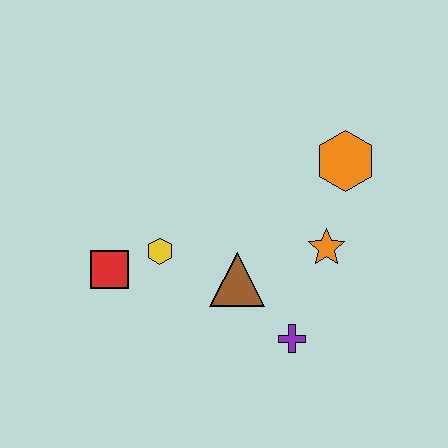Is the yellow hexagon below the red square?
No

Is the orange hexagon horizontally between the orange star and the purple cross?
No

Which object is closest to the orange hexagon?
The orange star is closest to the orange hexagon.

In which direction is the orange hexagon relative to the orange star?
The orange hexagon is above the orange star.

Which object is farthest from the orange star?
The red square is farthest from the orange star.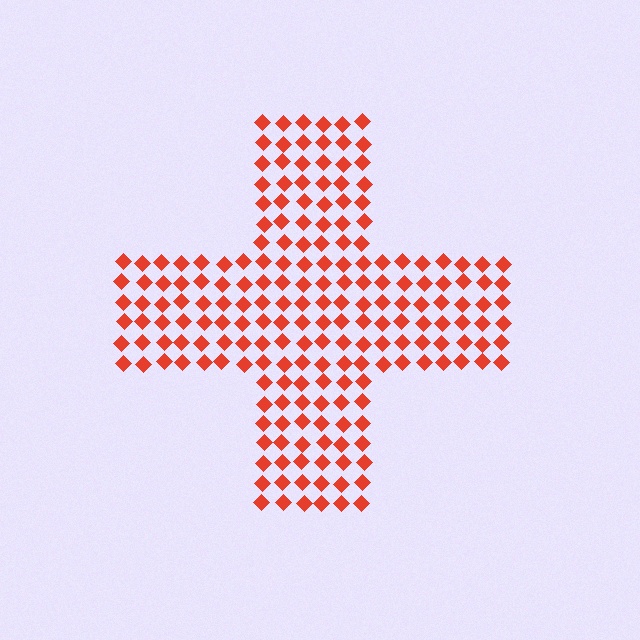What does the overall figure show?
The overall figure shows a cross.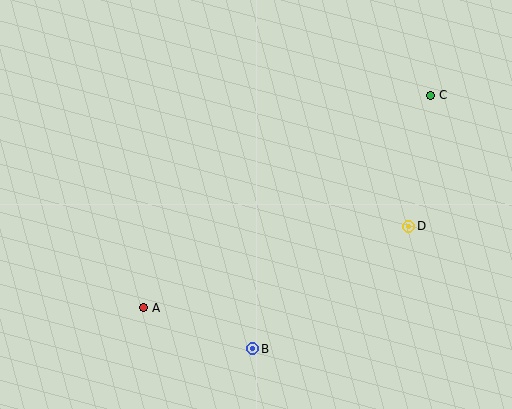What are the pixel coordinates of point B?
Point B is at (253, 349).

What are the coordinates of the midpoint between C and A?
The midpoint between C and A is at (287, 201).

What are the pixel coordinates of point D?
Point D is at (409, 226).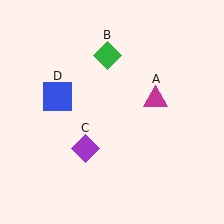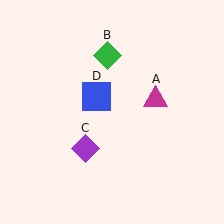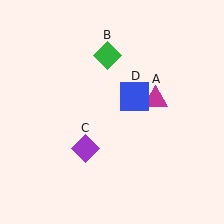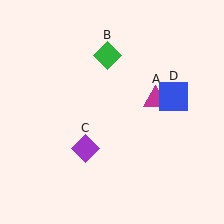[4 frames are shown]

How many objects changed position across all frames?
1 object changed position: blue square (object D).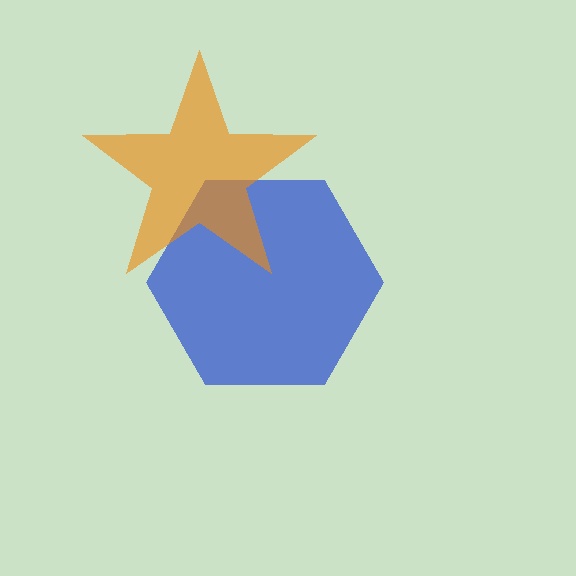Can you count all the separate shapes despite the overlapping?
Yes, there are 2 separate shapes.